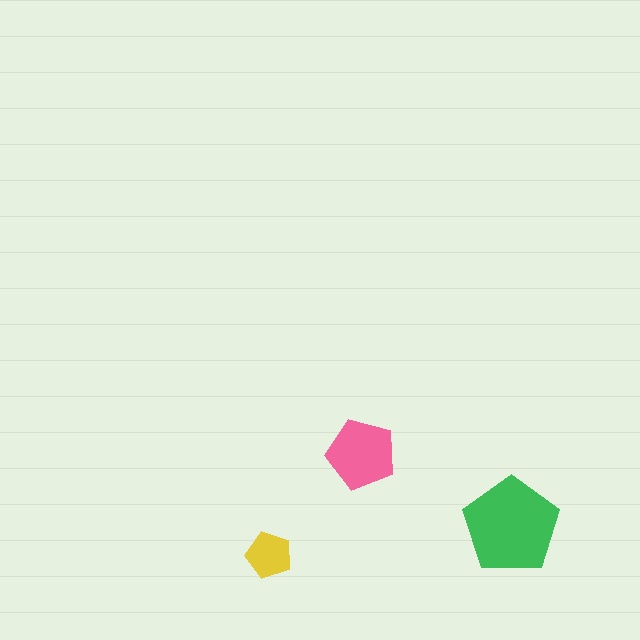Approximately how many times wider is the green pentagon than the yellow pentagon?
About 2 times wider.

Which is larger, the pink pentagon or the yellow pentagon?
The pink one.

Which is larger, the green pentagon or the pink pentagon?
The green one.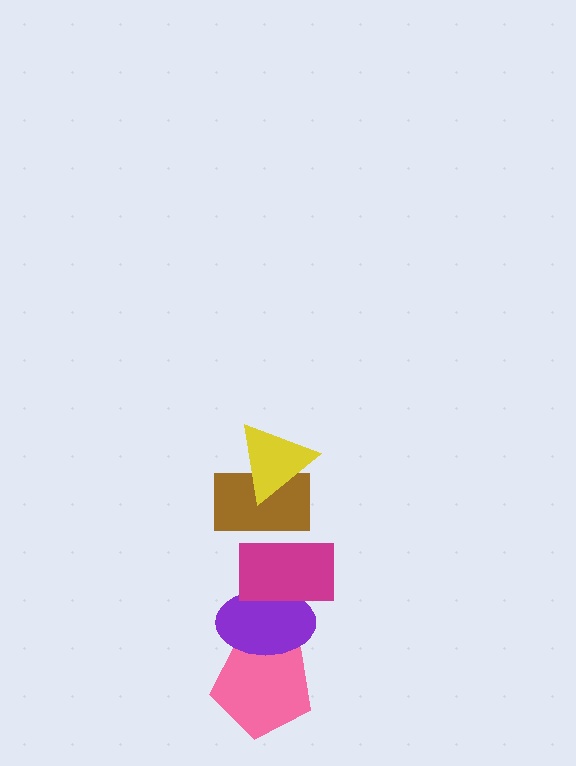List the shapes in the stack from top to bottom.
From top to bottom: the yellow triangle, the brown rectangle, the magenta rectangle, the purple ellipse, the pink pentagon.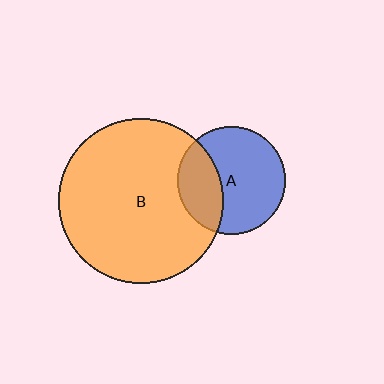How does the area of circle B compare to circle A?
Approximately 2.3 times.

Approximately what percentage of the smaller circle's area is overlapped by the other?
Approximately 30%.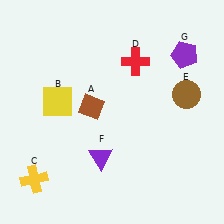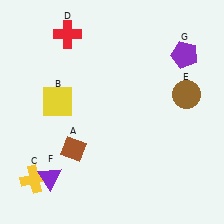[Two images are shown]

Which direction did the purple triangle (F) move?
The purple triangle (F) moved left.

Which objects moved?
The objects that moved are: the brown diamond (A), the red cross (D), the purple triangle (F).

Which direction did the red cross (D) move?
The red cross (D) moved left.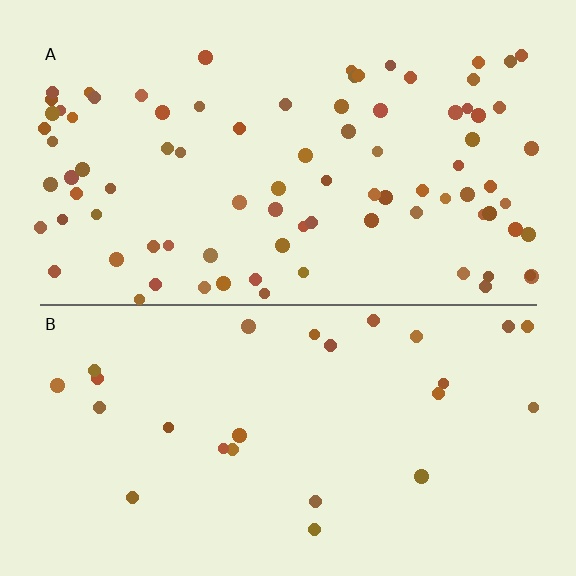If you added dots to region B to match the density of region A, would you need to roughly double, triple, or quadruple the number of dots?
Approximately triple.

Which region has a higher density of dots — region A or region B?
A (the top).